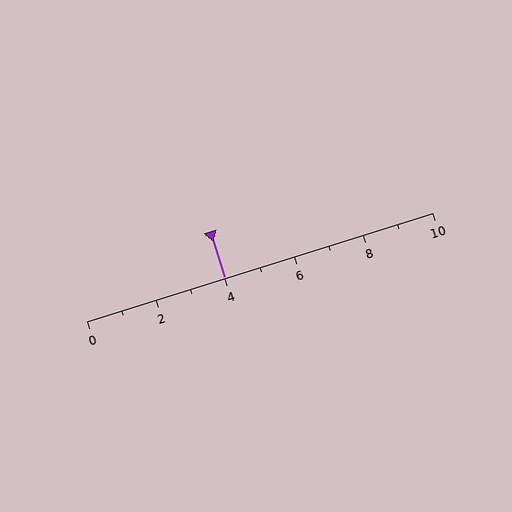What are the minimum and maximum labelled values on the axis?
The axis runs from 0 to 10.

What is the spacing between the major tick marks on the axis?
The major ticks are spaced 2 apart.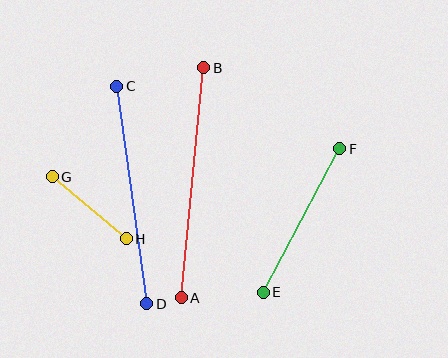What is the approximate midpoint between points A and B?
The midpoint is at approximately (193, 183) pixels.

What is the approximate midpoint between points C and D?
The midpoint is at approximately (132, 195) pixels.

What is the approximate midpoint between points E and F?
The midpoint is at approximately (301, 220) pixels.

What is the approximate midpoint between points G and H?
The midpoint is at approximately (89, 208) pixels.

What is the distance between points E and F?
The distance is approximately 163 pixels.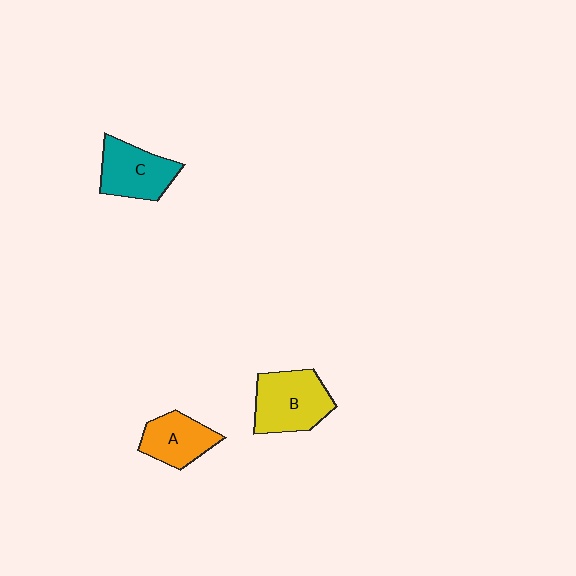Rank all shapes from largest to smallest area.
From largest to smallest: B (yellow), C (teal), A (orange).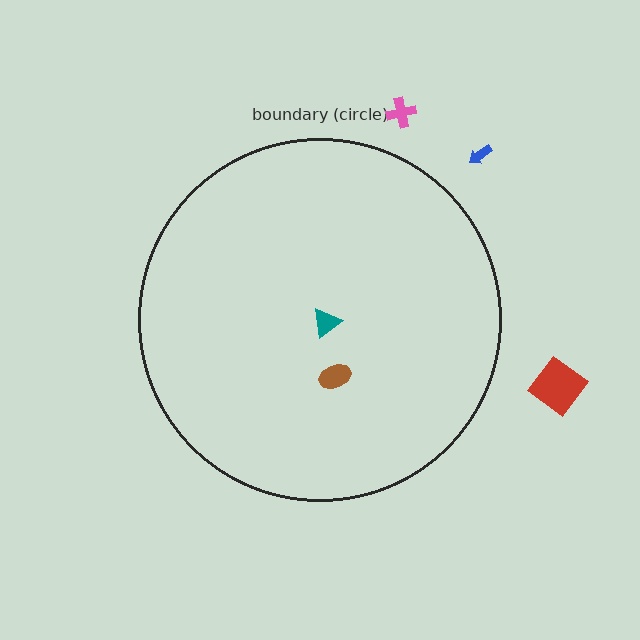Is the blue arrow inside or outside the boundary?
Outside.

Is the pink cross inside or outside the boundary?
Outside.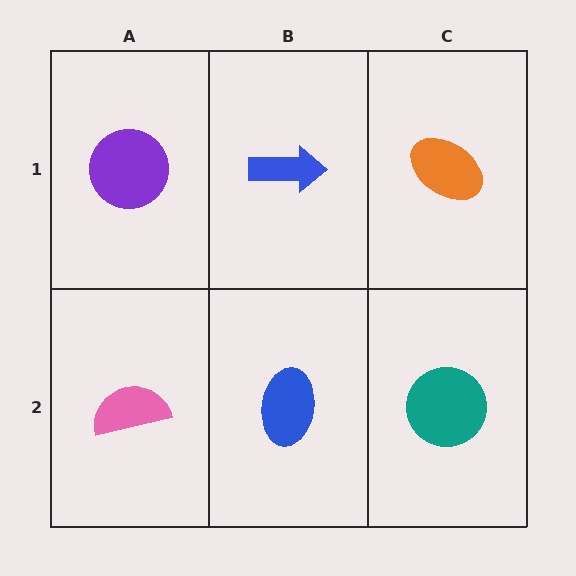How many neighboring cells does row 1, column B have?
3.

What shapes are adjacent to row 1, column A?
A pink semicircle (row 2, column A), a blue arrow (row 1, column B).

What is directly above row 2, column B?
A blue arrow.